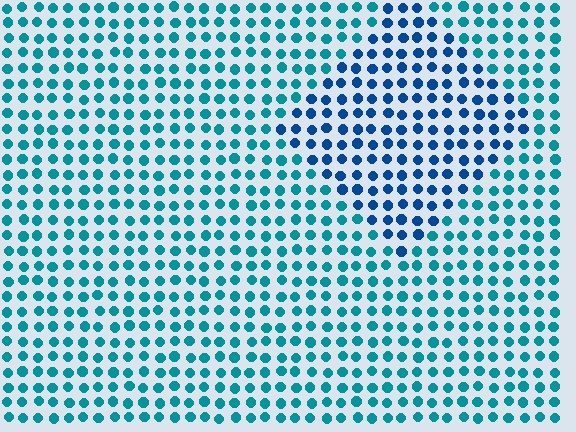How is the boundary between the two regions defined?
The boundary is defined purely by a slight shift in hue (about 30 degrees). Spacing, size, and orientation are identical on both sides.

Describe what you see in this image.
The image is filled with small teal elements in a uniform arrangement. A diamond-shaped region is visible where the elements are tinted to a slightly different hue, forming a subtle color boundary.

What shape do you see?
I see a diamond.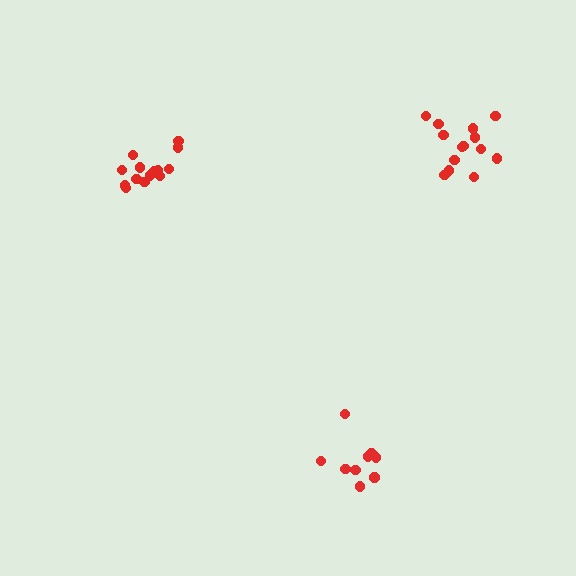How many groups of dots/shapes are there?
There are 3 groups.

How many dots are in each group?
Group 1: 15 dots, Group 2: 14 dots, Group 3: 10 dots (39 total).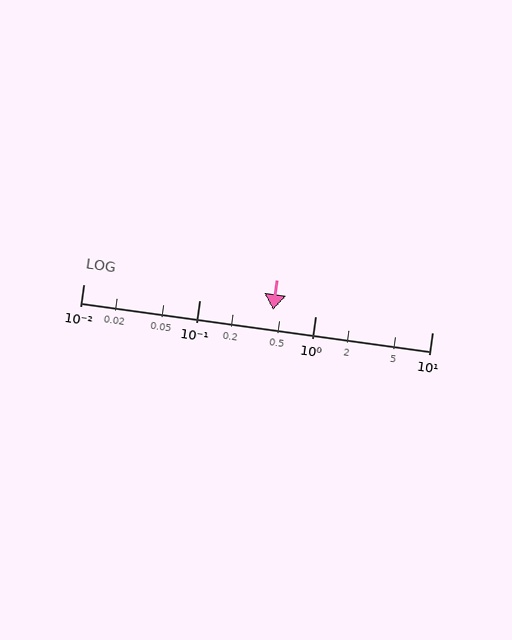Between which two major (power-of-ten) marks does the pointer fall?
The pointer is between 0.1 and 1.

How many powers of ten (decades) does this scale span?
The scale spans 3 decades, from 0.01 to 10.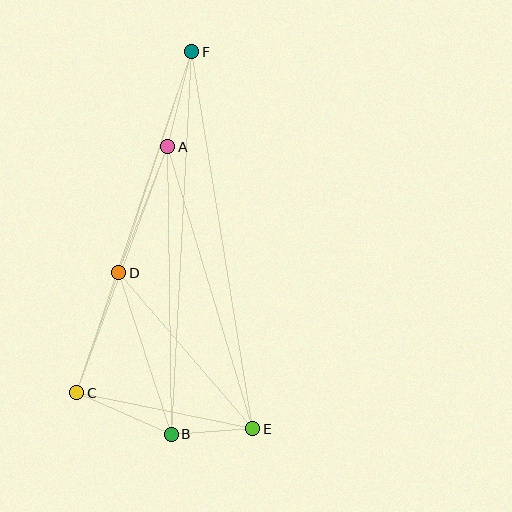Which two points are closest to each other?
Points B and E are closest to each other.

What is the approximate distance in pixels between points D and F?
The distance between D and F is approximately 233 pixels.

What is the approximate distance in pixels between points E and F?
The distance between E and F is approximately 382 pixels.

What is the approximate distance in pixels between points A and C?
The distance between A and C is approximately 262 pixels.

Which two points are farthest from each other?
Points B and F are farthest from each other.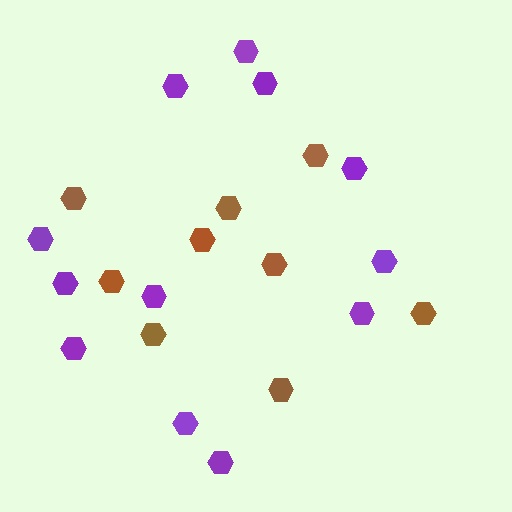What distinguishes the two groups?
There are 2 groups: one group of purple hexagons (12) and one group of brown hexagons (9).